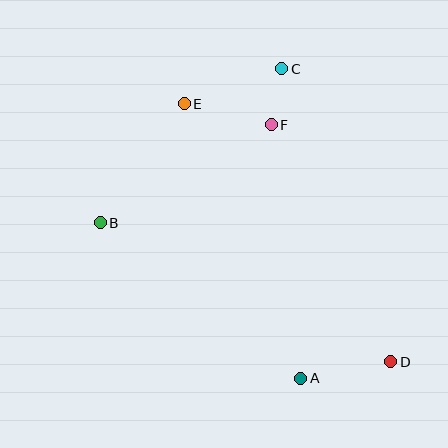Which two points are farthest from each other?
Points D and E are farthest from each other.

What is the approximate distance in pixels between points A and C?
The distance between A and C is approximately 310 pixels.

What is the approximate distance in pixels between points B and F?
The distance between B and F is approximately 198 pixels.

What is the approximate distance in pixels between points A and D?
The distance between A and D is approximately 92 pixels.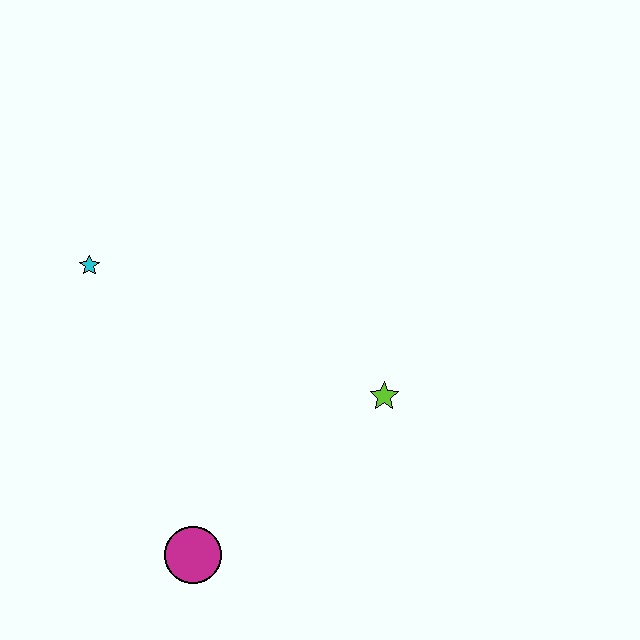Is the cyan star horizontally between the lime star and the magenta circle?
No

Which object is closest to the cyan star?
The magenta circle is closest to the cyan star.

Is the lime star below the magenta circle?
No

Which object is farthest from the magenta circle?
The cyan star is farthest from the magenta circle.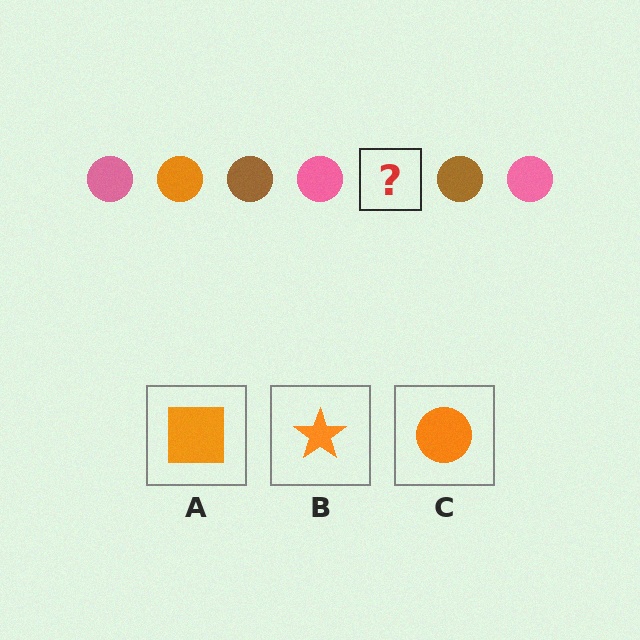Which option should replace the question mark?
Option C.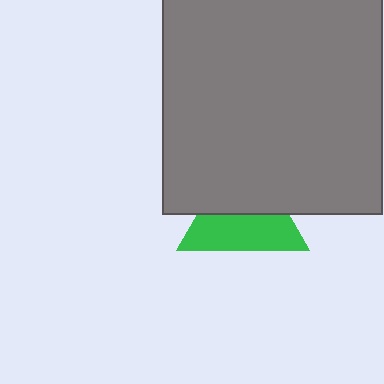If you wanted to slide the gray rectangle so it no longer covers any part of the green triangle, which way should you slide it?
Slide it up — that is the most direct way to separate the two shapes.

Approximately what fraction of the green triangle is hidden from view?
Roughly 48% of the green triangle is hidden behind the gray rectangle.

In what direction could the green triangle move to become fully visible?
The green triangle could move down. That would shift it out from behind the gray rectangle entirely.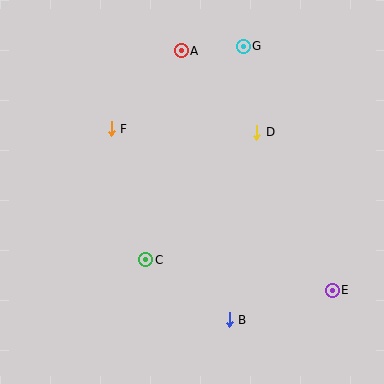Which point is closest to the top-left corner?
Point F is closest to the top-left corner.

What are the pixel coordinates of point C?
Point C is at (146, 260).